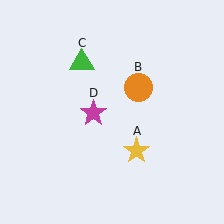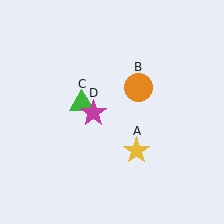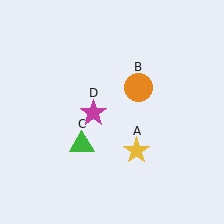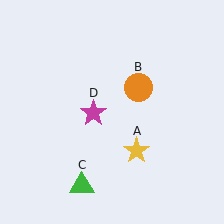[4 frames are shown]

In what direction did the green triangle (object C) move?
The green triangle (object C) moved down.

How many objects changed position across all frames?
1 object changed position: green triangle (object C).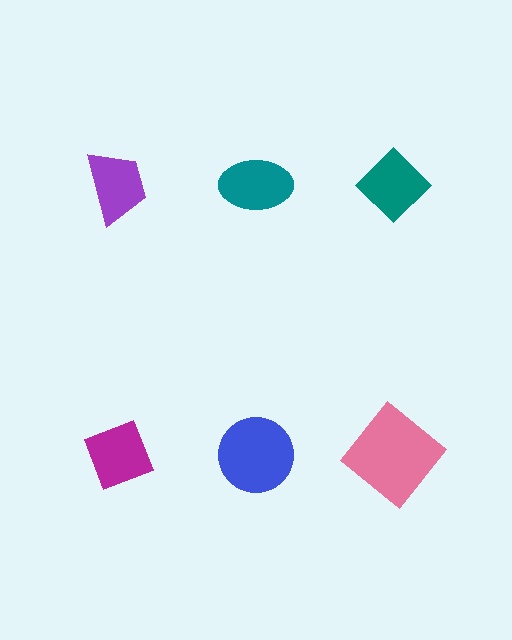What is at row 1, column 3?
A teal diamond.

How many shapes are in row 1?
3 shapes.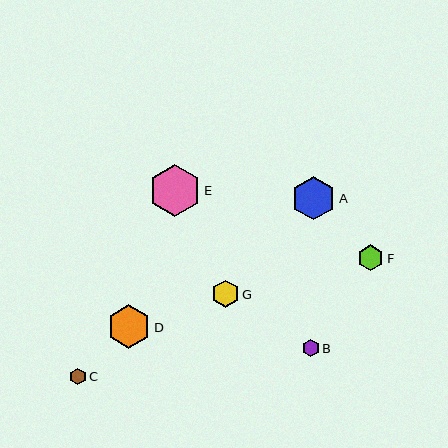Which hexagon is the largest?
Hexagon E is the largest with a size of approximately 52 pixels.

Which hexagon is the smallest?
Hexagon B is the smallest with a size of approximately 17 pixels.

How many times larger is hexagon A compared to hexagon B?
Hexagon A is approximately 2.6 times the size of hexagon B.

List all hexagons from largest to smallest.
From largest to smallest: E, A, D, G, F, C, B.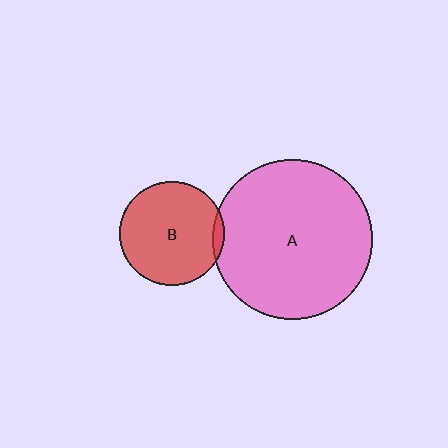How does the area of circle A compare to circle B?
Approximately 2.3 times.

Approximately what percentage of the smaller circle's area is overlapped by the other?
Approximately 5%.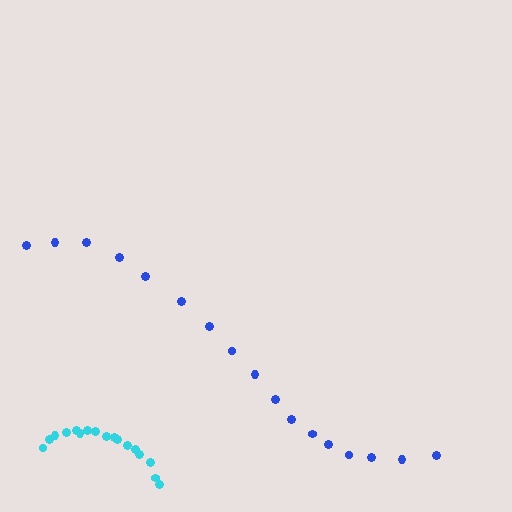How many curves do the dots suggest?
There are 2 distinct paths.